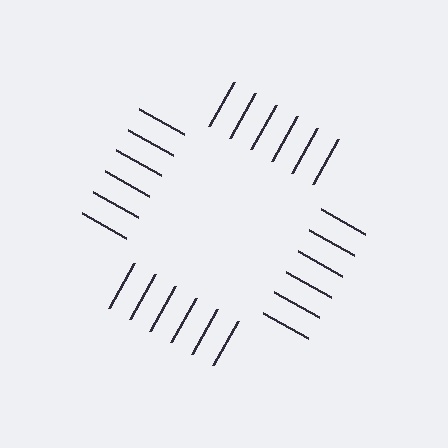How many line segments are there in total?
24 — 6 along each of the 4 edges.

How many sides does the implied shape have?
4 sides — the line-ends trace a square.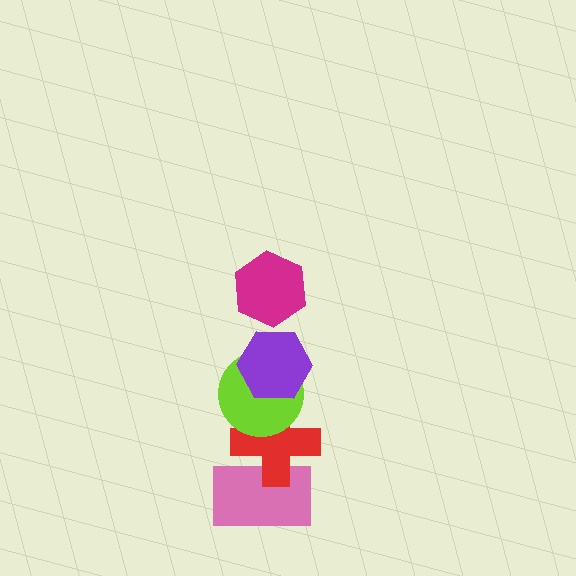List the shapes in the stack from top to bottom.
From top to bottom: the magenta hexagon, the purple hexagon, the lime circle, the red cross, the pink rectangle.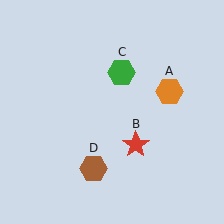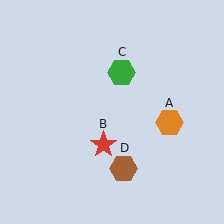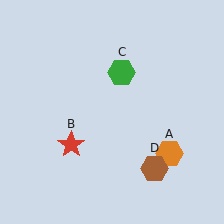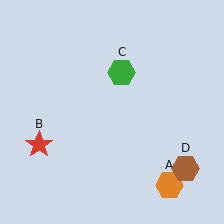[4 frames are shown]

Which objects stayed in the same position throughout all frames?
Green hexagon (object C) remained stationary.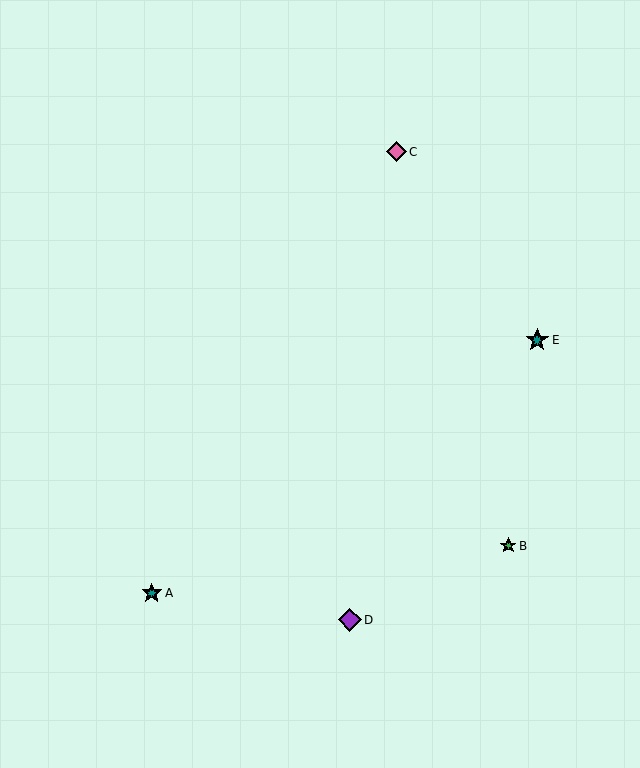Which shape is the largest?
The purple diamond (labeled D) is the largest.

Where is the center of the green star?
The center of the green star is at (508, 546).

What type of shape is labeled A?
Shape A is a teal star.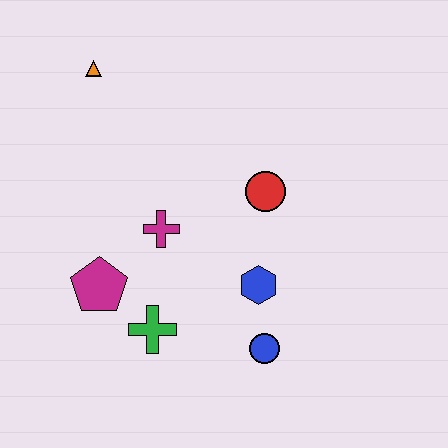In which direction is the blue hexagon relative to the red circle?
The blue hexagon is below the red circle.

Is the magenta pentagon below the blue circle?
No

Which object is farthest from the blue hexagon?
The orange triangle is farthest from the blue hexagon.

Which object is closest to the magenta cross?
The magenta pentagon is closest to the magenta cross.